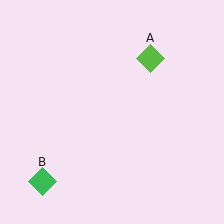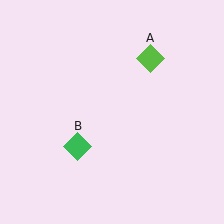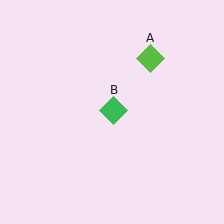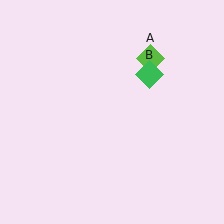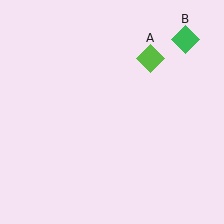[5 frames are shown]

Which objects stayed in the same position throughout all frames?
Lime diamond (object A) remained stationary.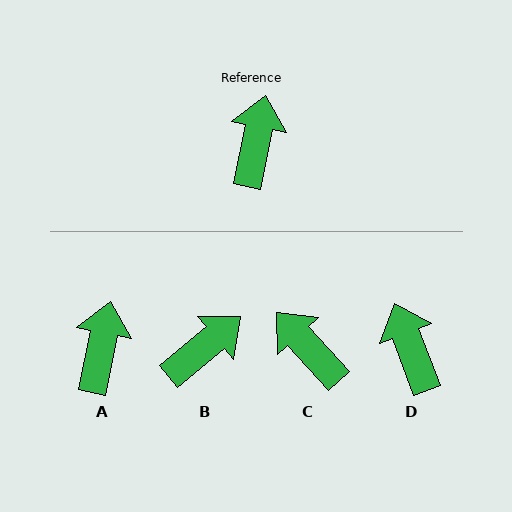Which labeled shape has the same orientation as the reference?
A.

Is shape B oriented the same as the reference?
No, it is off by about 38 degrees.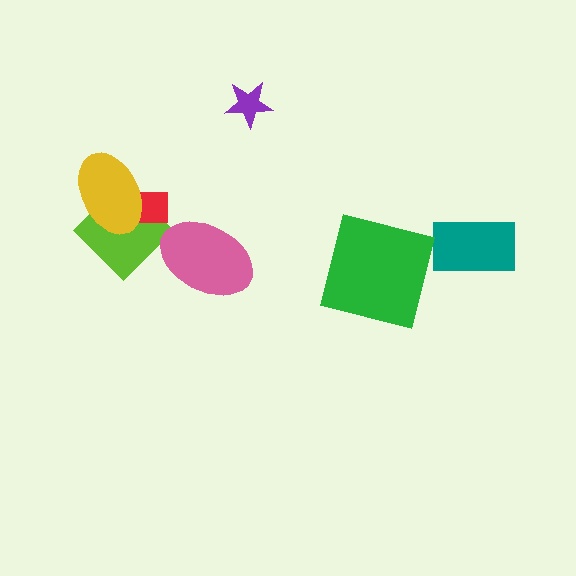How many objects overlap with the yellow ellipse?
2 objects overlap with the yellow ellipse.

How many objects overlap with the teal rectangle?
0 objects overlap with the teal rectangle.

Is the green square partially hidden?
No, no other shape covers it.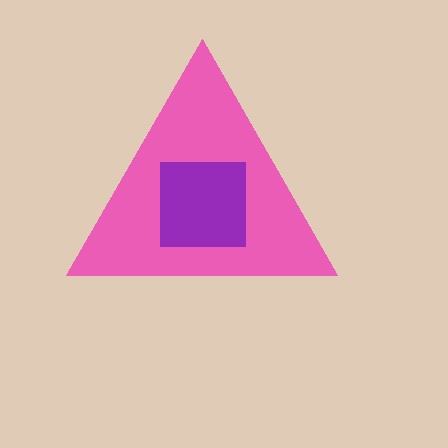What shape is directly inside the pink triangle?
The purple square.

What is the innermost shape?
The purple square.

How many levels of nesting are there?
2.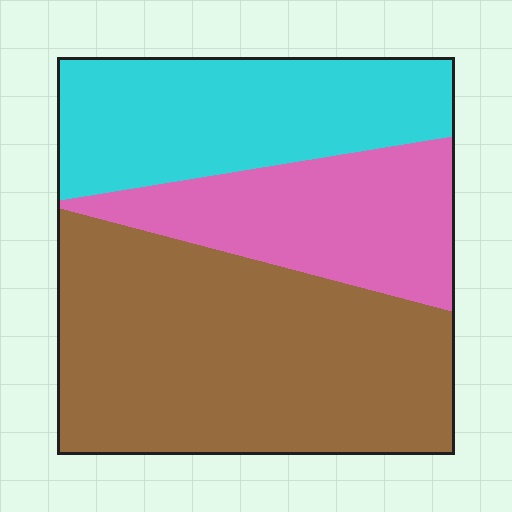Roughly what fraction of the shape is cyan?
Cyan takes up between a quarter and a half of the shape.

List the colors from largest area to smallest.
From largest to smallest: brown, cyan, pink.